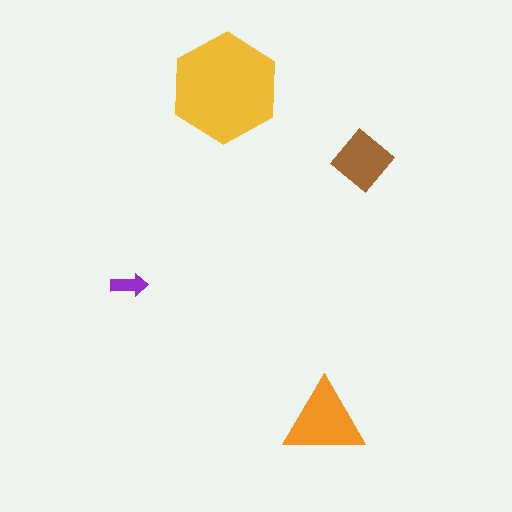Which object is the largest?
The yellow hexagon.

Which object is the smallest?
The purple arrow.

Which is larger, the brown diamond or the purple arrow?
The brown diamond.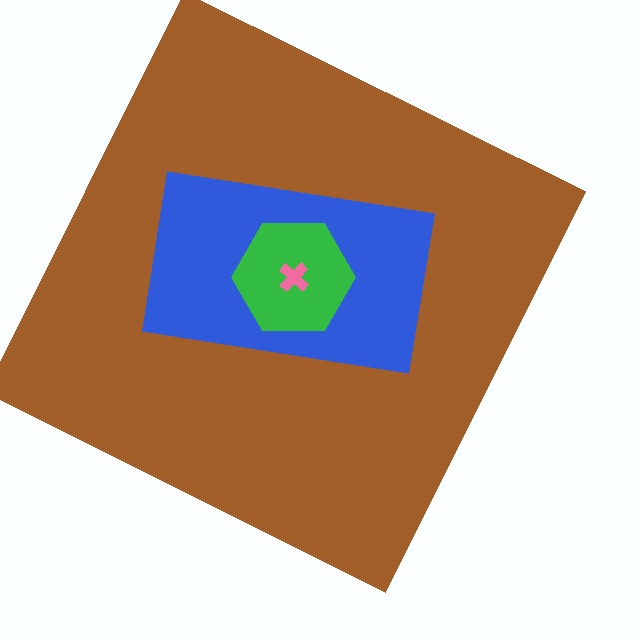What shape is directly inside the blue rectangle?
The green hexagon.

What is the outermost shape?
The brown square.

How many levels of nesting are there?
4.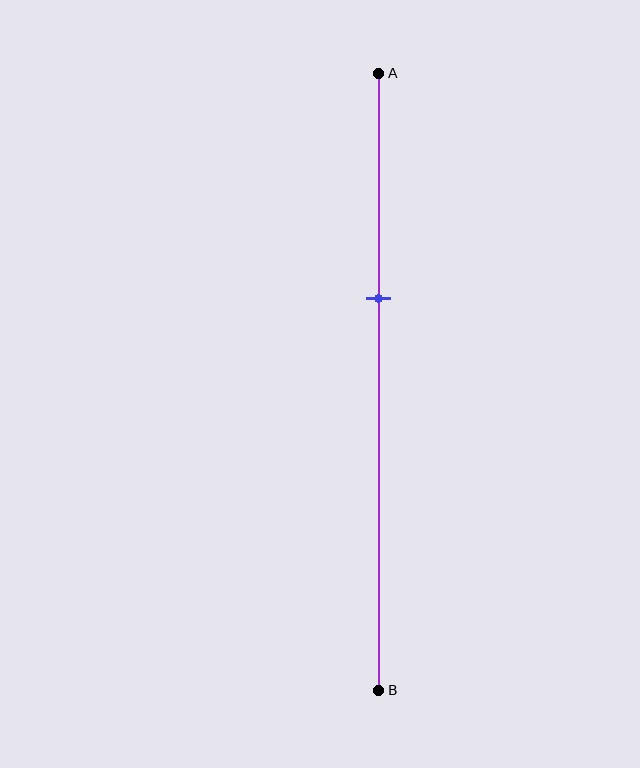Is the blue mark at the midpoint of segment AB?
No, the mark is at about 35% from A, not at the 50% midpoint.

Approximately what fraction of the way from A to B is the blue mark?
The blue mark is approximately 35% of the way from A to B.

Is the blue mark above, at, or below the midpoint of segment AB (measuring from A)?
The blue mark is above the midpoint of segment AB.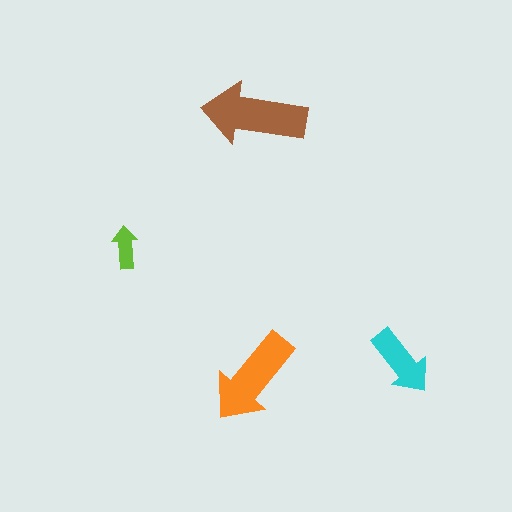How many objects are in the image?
There are 4 objects in the image.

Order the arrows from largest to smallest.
the brown one, the orange one, the cyan one, the lime one.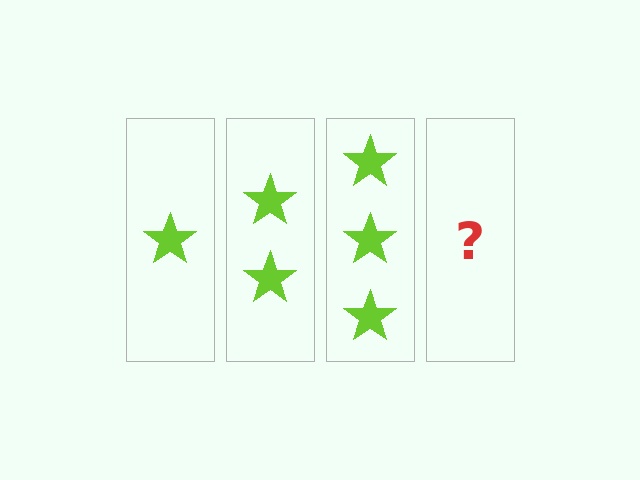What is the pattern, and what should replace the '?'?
The pattern is that each step adds one more star. The '?' should be 4 stars.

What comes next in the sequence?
The next element should be 4 stars.